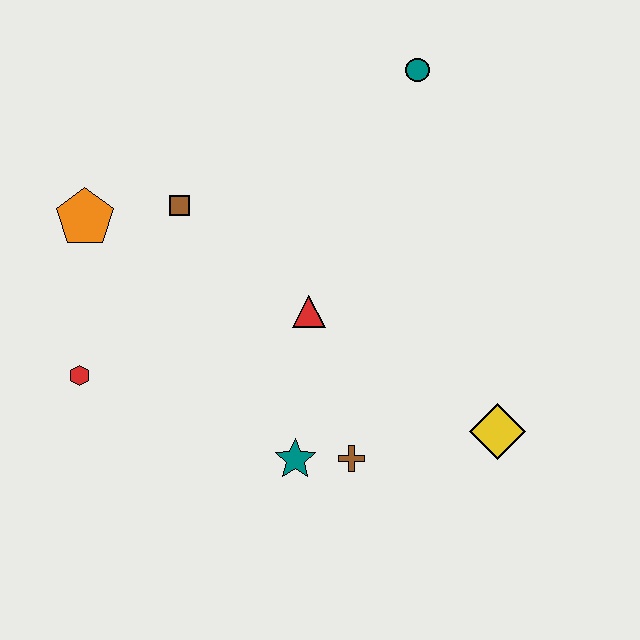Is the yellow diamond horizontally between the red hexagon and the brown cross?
No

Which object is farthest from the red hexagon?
The teal circle is farthest from the red hexagon.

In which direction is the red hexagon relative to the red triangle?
The red hexagon is to the left of the red triangle.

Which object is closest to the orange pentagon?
The brown square is closest to the orange pentagon.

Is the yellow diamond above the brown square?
No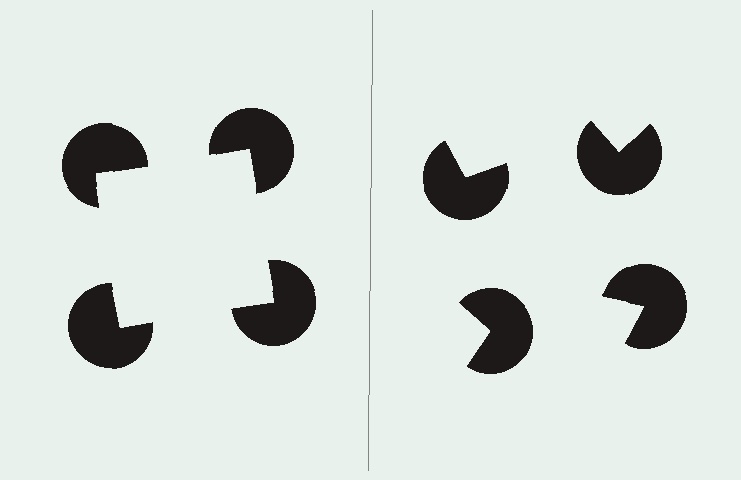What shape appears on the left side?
An illusory square.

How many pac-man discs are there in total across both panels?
8 — 4 on each side.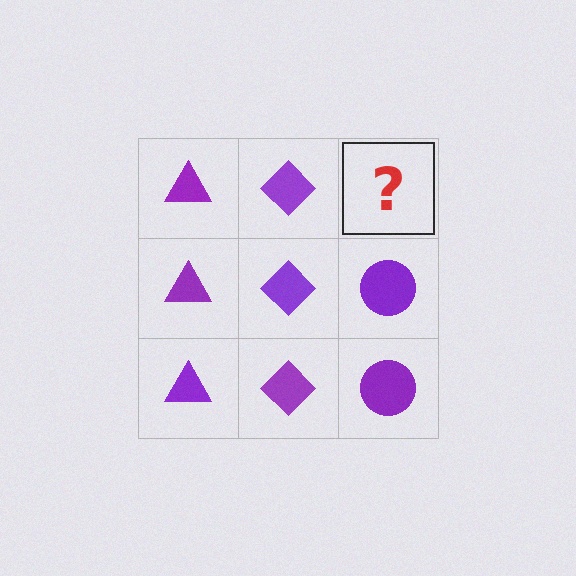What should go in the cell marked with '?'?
The missing cell should contain a purple circle.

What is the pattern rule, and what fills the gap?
The rule is that each column has a consistent shape. The gap should be filled with a purple circle.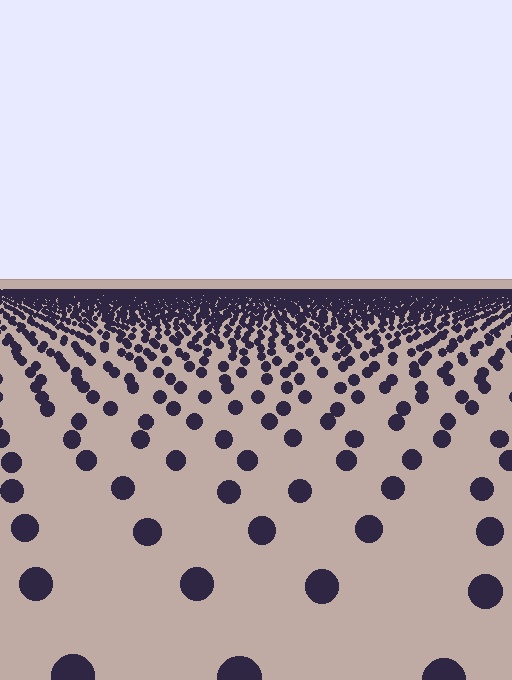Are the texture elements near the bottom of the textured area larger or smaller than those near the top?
Larger. Near the bottom, elements are closer to the viewer and appear at a bigger on-screen size.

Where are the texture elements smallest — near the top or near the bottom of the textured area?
Near the top.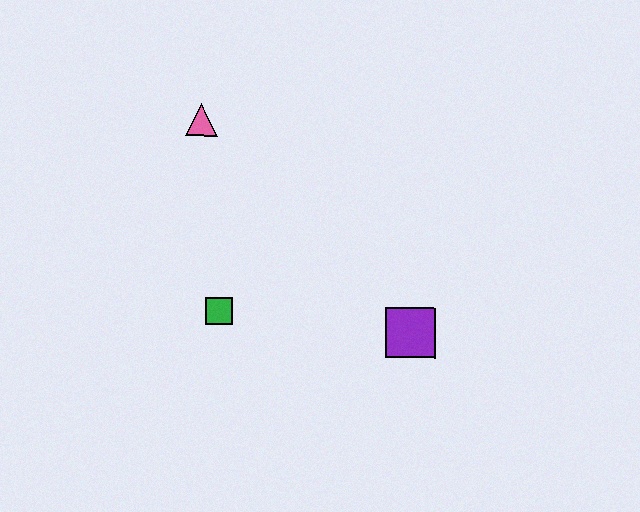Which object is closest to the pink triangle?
The green square is closest to the pink triangle.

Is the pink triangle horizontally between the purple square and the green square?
No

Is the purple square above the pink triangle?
No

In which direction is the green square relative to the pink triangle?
The green square is below the pink triangle.